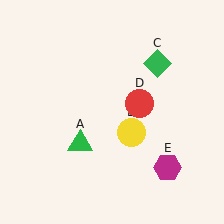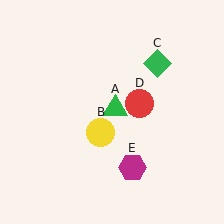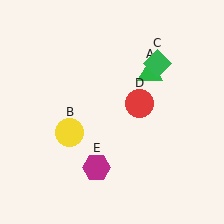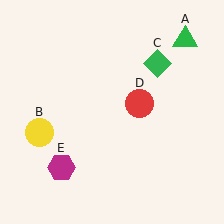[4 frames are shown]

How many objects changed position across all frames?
3 objects changed position: green triangle (object A), yellow circle (object B), magenta hexagon (object E).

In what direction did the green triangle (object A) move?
The green triangle (object A) moved up and to the right.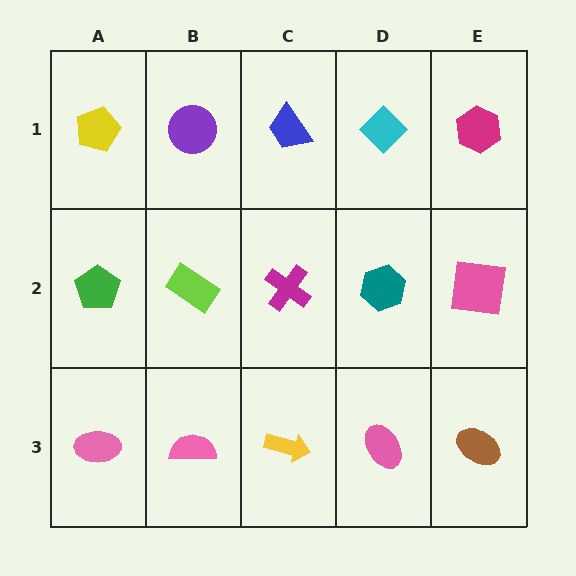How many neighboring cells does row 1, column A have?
2.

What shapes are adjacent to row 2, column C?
A blue trapezoid (row 1, column C), a yellow arrow (row 3, column C), a lime rectangle (row 2, column B), a teal hexagon (row 2, column D).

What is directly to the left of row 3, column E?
A pink ellipse.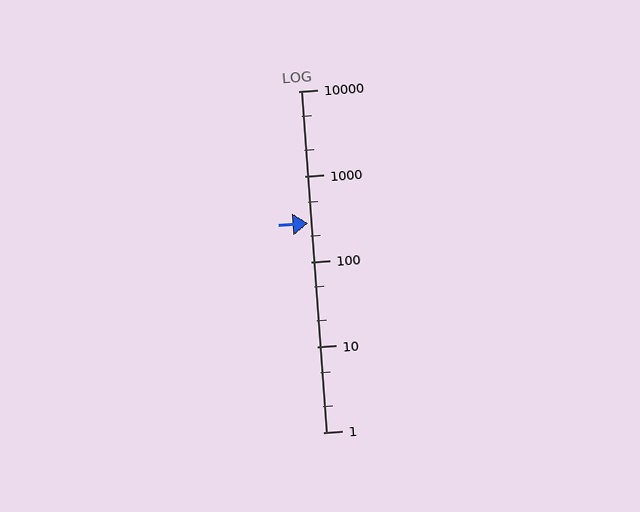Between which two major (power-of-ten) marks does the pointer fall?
The pointer is between 100 and 1000.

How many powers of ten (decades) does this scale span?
The scale spans 4 decades, from 1 to 10000.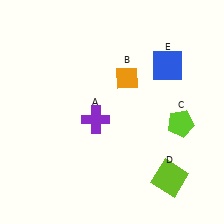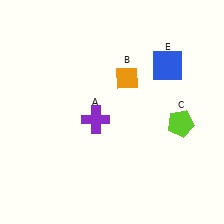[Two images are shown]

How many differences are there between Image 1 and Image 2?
There is 1 difference between the two images.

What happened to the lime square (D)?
The lime square (D) was removed in Image 2. It was in the bottom-right area of Image 1.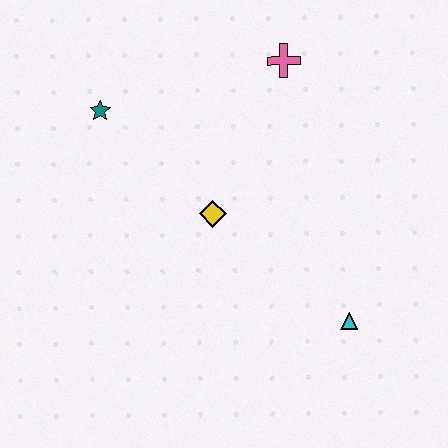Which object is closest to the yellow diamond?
The teal star is closest to the yellow diamond.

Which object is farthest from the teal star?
The cyan triangle is farthest from the teal star.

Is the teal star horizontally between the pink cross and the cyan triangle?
No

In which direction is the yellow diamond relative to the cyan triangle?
The yellow diamond is to the left of the cyan triangle.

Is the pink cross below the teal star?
No